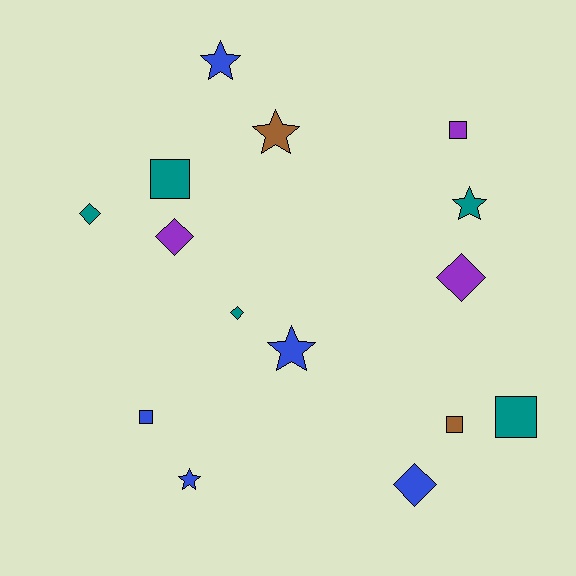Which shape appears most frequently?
Square, with 5 objects.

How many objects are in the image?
There are 15 objects.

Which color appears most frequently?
Blue, with 5 objects.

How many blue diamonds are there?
There is 1 blue diamond.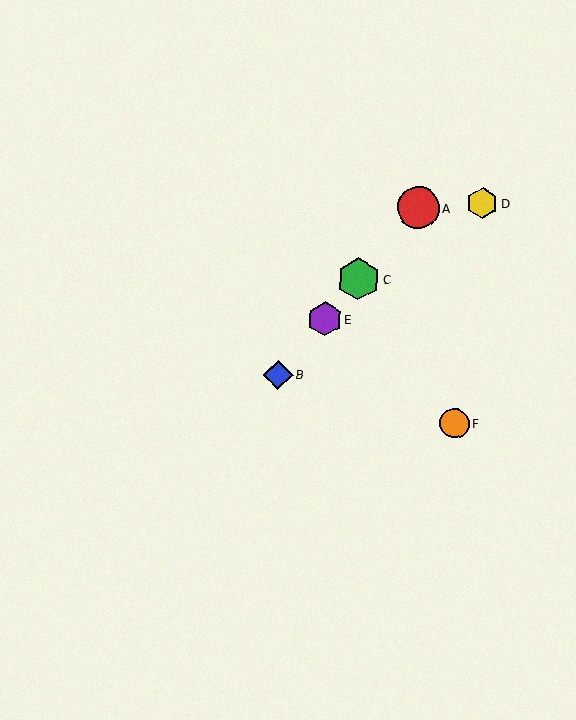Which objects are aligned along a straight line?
Objects A, B, C, E are aligned along a straight line.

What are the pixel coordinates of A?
Object A is at (418, 208).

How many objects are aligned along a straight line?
4 objects (A, B, C, E) are aligned along a straight line.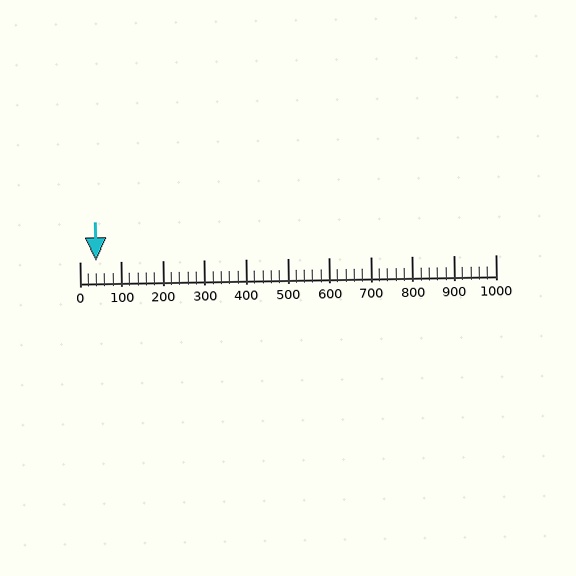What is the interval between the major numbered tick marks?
The major tick marks are spaced 100 units apart.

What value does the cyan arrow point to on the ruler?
The cyan arrow points to approximately 41.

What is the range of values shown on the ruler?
The ruler shows values from 0 to 1000.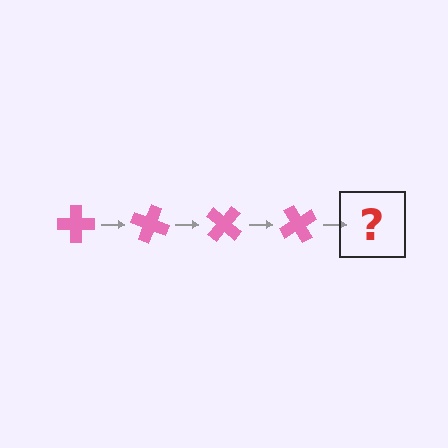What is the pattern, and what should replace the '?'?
The pattern is that the cross rotates 20 degrees each step. The '?' should be a pink cross rotated 80 degrees.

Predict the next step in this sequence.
The next step is a pink cross rotated 80 degrees.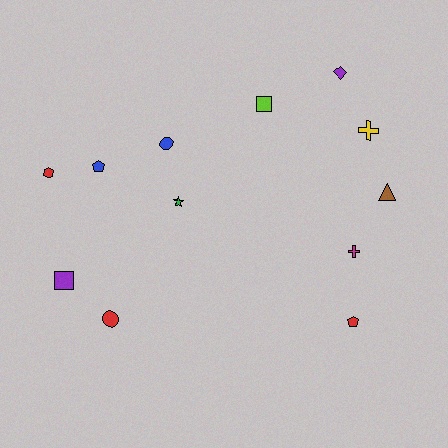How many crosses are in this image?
There are 2 crosses.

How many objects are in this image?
There are 12 objects.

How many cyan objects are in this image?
There are no cyan objects.